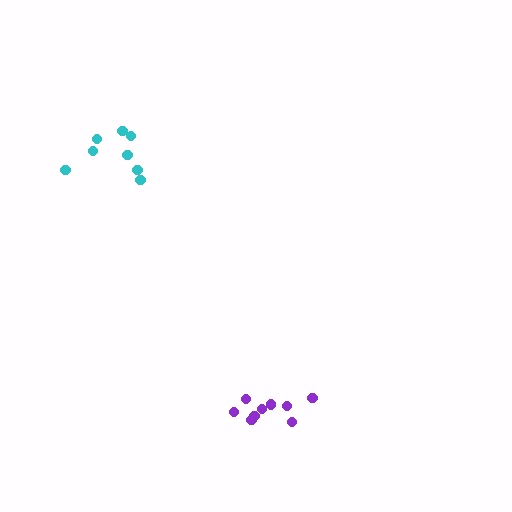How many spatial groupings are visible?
There are 2 spatial groupings.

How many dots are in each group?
Group 1: 10 dots, Group 2: 8 dots (18 total).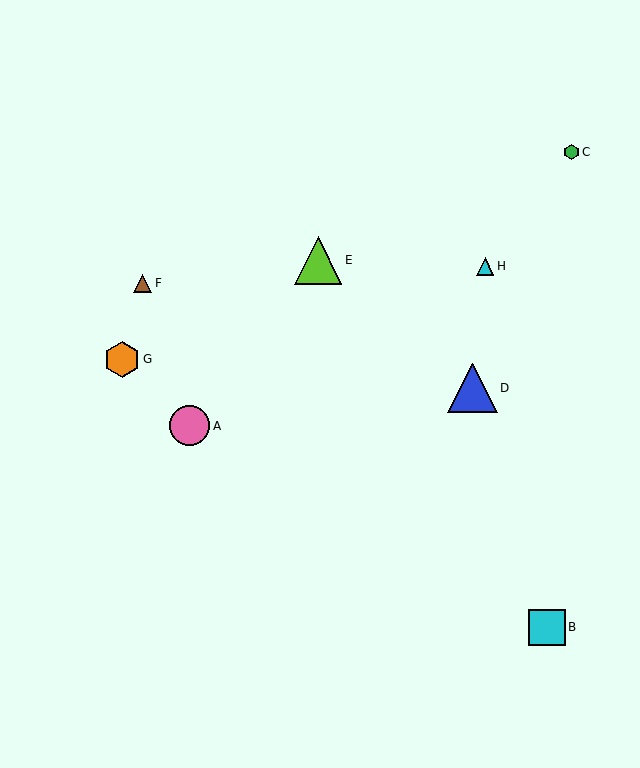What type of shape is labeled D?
Shape D is a blue triangle.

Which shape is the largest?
The blue triangle (labeled D) is the largest.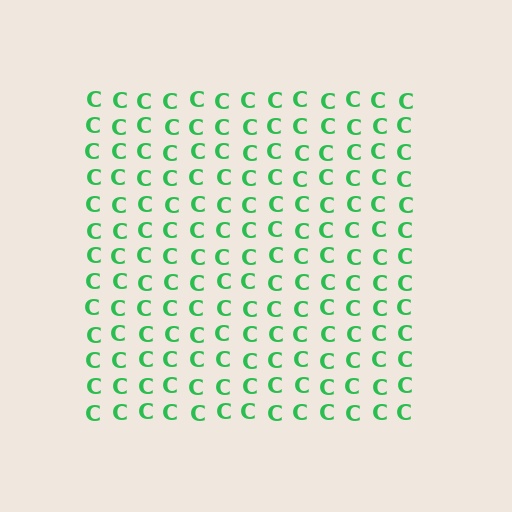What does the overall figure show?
The overall figure shows a square.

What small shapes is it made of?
It is made of small letter C's.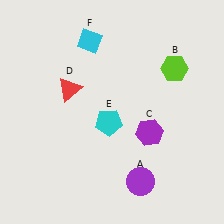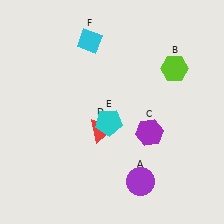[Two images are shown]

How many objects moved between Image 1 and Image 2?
1 object moved between the two images.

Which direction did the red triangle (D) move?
The red triangle (D) moved down.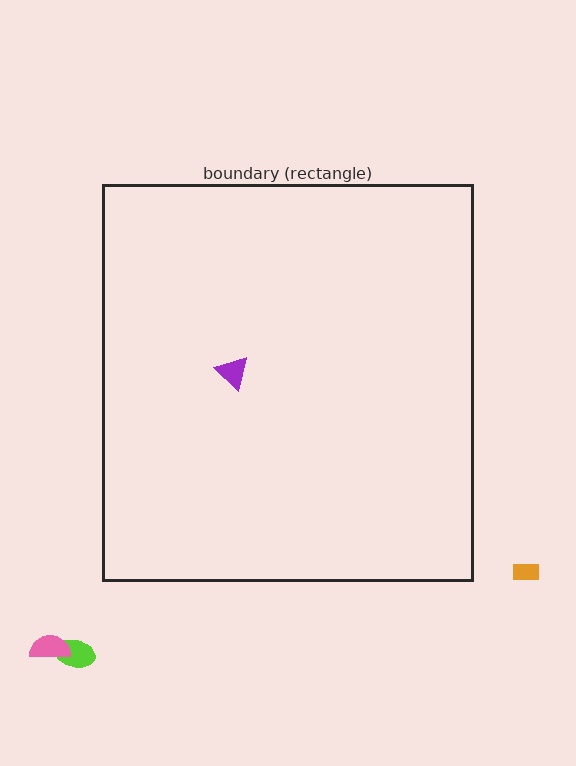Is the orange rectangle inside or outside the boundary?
Outside.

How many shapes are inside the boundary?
1 inside, 3 outside.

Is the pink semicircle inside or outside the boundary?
Outside.